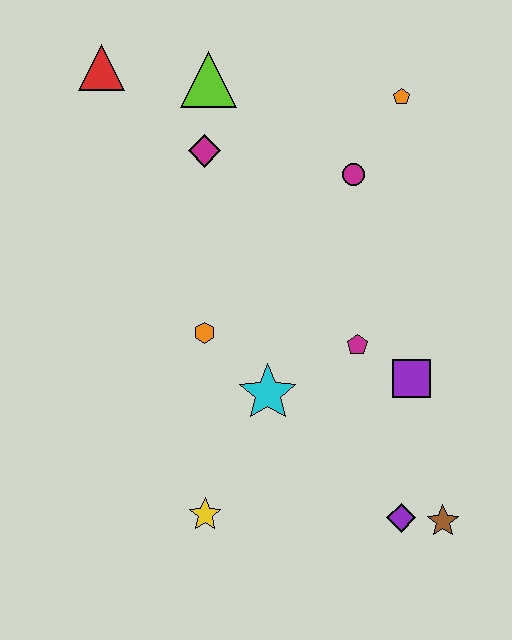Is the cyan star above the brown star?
Yes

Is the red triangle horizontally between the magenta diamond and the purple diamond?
No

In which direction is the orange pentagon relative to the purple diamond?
The orange pentagon is above the purple diamond.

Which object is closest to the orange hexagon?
The cyan star is closest to the orange hexagon.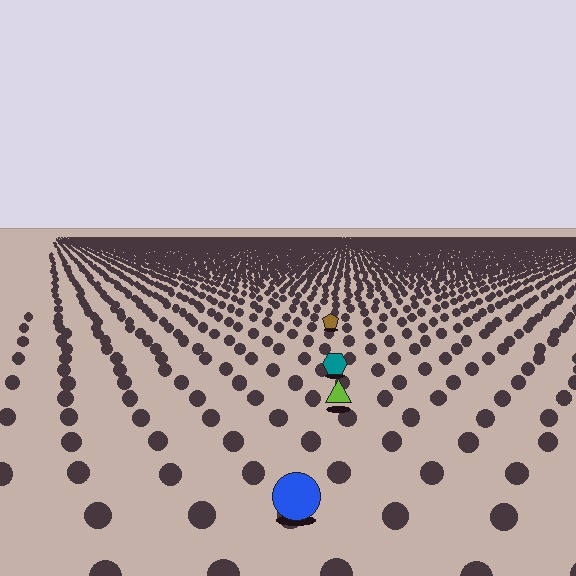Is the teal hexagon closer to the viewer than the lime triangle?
No. The lime triangle is closer — you can tell from the texture gradient: the ground texture is coarser near it.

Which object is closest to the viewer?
The blue circle is closest. The texture marks near it are larger and more spread out.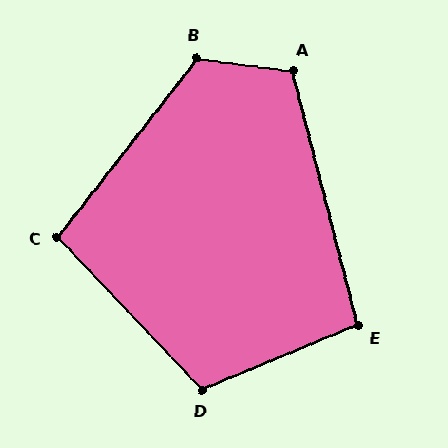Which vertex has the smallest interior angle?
C, at approximately 98 degrees.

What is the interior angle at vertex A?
Approximately 112 degrees (obtuse).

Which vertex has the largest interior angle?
B, at approximately 121 degrees.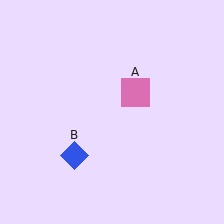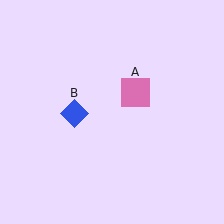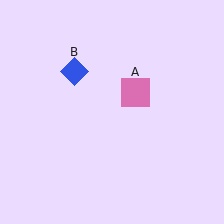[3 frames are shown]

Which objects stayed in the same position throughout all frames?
Pink square (object A) remained stationary.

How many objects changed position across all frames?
1 object changed position: blue diamond (object B).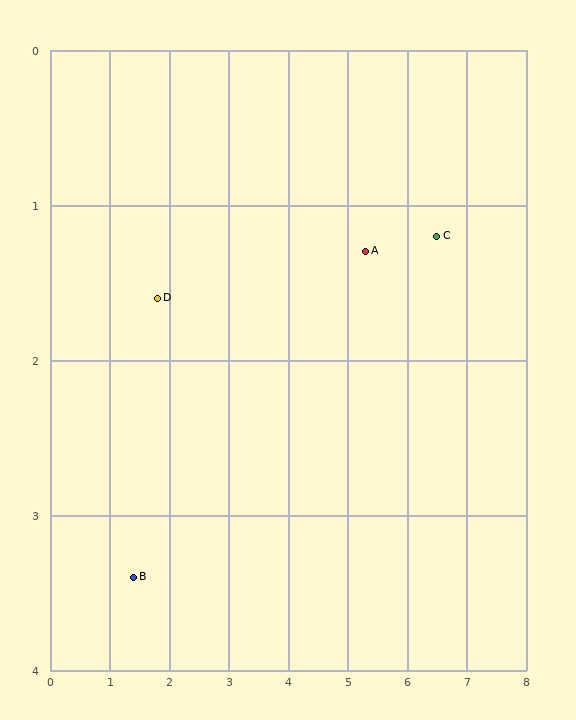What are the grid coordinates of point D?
Point D is at approximately (1.8, 1.6).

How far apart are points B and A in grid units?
Points B and A are about 4.4 grid units apart.